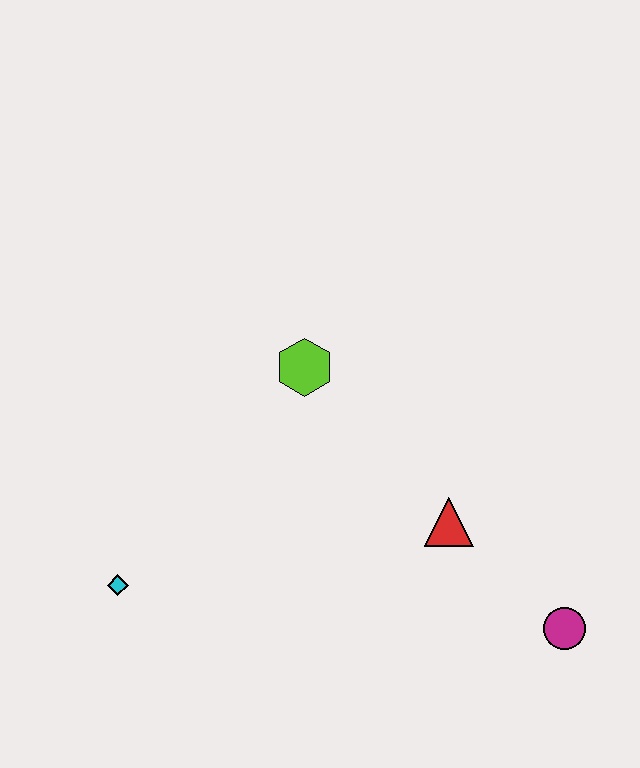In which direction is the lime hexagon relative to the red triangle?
The lime hexagon is above the red triangle.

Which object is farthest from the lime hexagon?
The magenta circle is farthest from the lime hexagon.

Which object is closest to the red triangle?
The magenta circle is closest to the red triangle.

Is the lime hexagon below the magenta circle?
No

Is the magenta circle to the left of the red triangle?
No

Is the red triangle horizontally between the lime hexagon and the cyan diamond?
No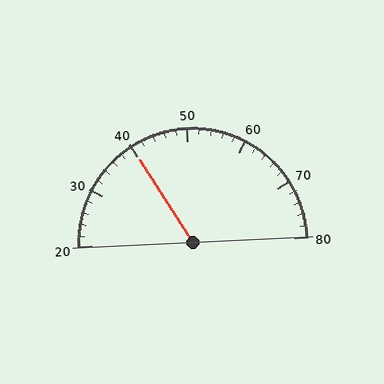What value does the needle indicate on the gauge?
The needle indicates approximately 40.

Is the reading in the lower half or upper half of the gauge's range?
The reading is in the lower half of the range (20 to 80).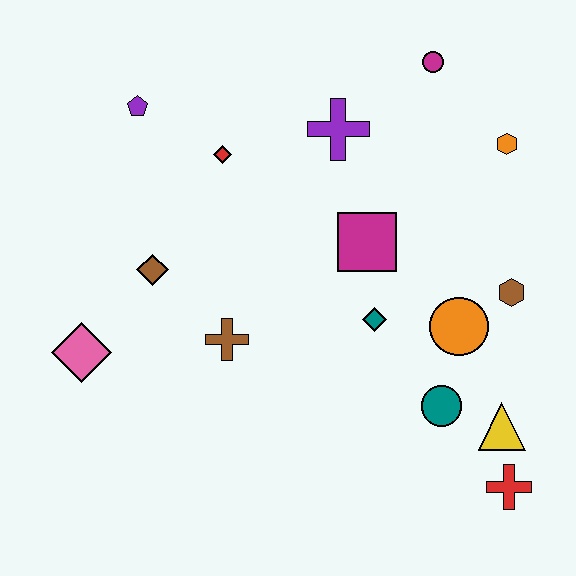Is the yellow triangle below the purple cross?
Yes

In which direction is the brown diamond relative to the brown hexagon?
The brown diamond is to the left of the brown hexagon.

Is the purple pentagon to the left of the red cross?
Yes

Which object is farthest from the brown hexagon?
The pink diamond is farthest from the brown hexagon.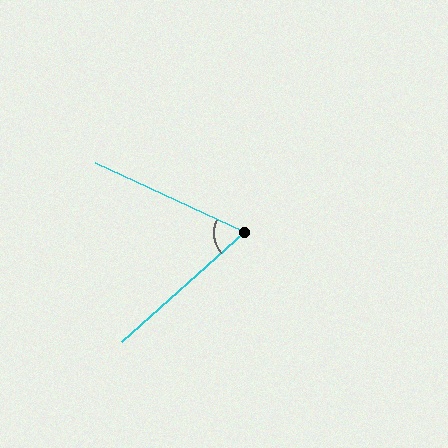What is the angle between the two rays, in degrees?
Approximately 67 degrees.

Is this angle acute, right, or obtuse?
It is acute.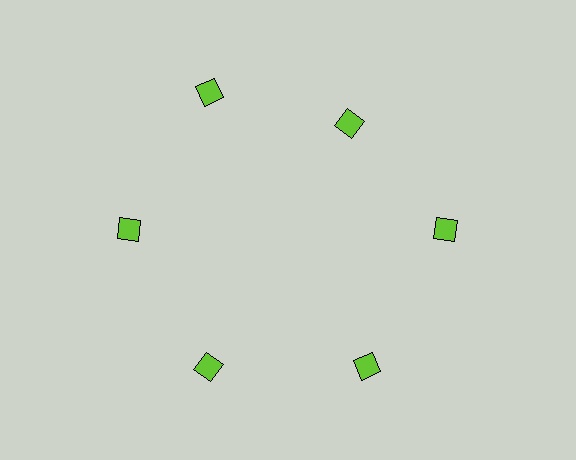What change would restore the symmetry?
The symmetry would be restored by moving it outward, back onto the ring so that all 6 diamonds sit at equal angles and equal distance from the center.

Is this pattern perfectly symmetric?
No. The 6 lime diamonds are arranged in a ring, but one element near the 1 o'clock position is pulled inward toward the center, breaking the 6-fold rotational symmetry.